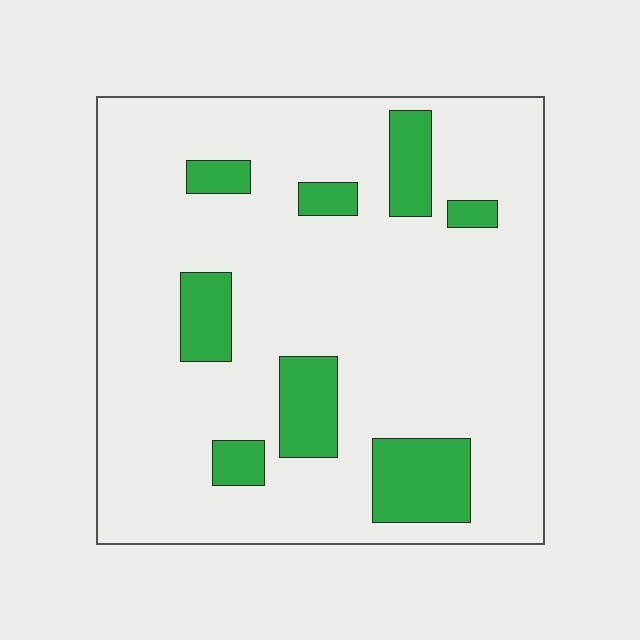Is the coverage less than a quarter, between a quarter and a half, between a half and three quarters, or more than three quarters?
Less than a quarter.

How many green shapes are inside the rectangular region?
8.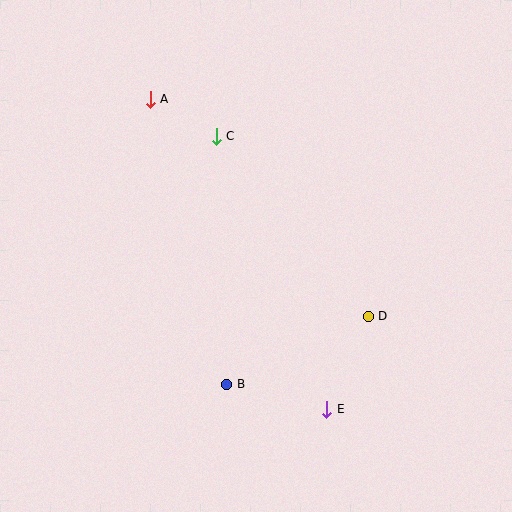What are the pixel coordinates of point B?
Point B is at (227, 384).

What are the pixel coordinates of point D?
Point D is at (368, 316).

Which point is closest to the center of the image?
Point C at (216, 136) is closest to the center.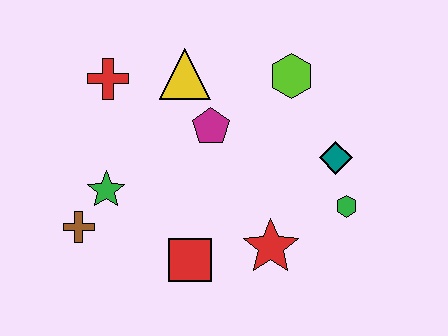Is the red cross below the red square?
No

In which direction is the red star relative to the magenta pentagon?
The red star is below the magenta pentagon.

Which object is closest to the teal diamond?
The green hexagon is closest to the teal diamond.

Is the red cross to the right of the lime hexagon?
No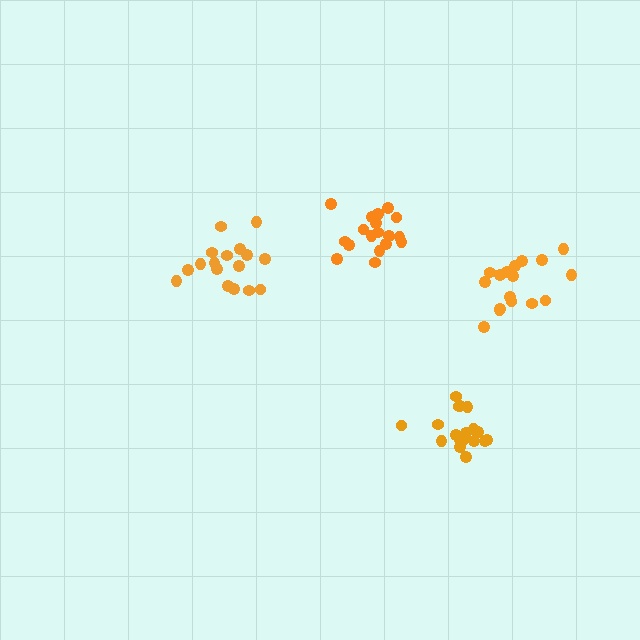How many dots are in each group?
Group 1: 18 dots, Group 2: 18 dots, Group 3: 17 dots, Group 4: 17 dots (70 total).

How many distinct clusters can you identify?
There are 4 distinct clusters.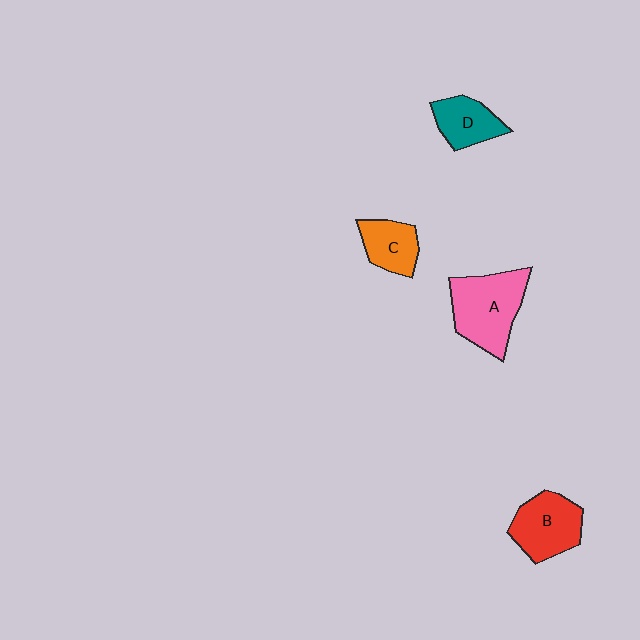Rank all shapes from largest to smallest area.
From largest to smallest: A (pink), B (red), D (teal), C (orange).